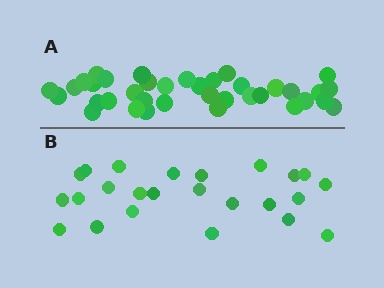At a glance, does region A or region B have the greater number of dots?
Region A (the top region) has more dots.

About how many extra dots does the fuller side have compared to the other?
Region A has approximately 15 more dots than region B.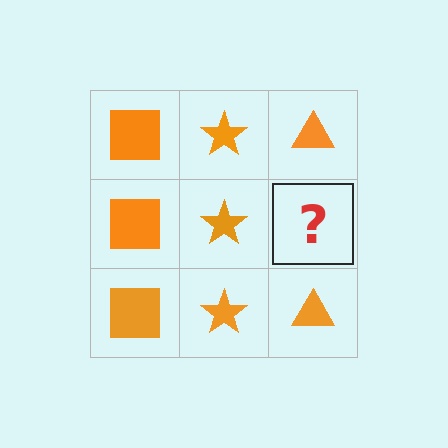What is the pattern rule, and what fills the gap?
The rule is that each column has a consistent shape. The gap should be filled with an orange triangle.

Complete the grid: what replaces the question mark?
The question mark should be replaced with an orange triangle.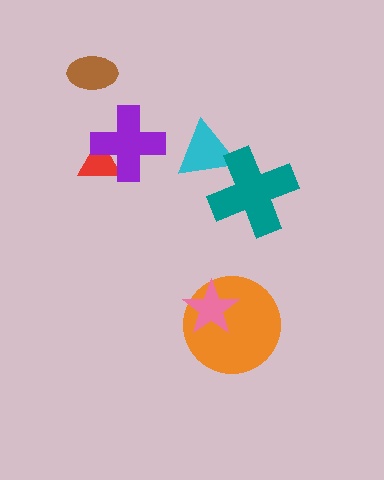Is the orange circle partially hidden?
Yes, it is partially covered by another shape.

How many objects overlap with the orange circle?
1 object overlaps with the orange circle.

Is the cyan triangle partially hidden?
Yes, it is partially covered by another shape.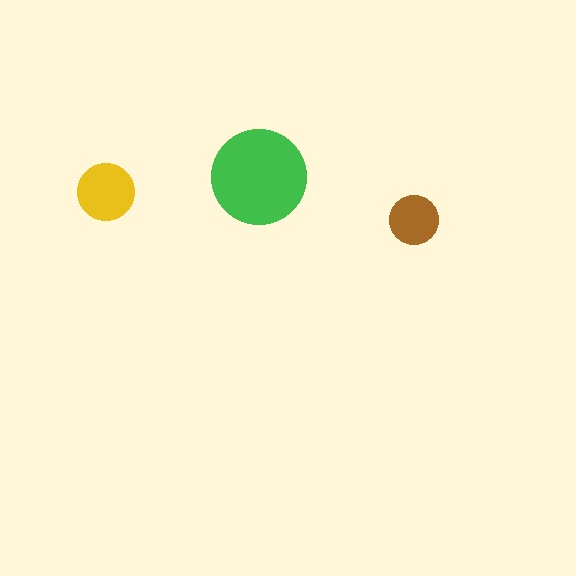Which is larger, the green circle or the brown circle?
The green one.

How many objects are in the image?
There are 3 objects in the image.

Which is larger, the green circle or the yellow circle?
The green one.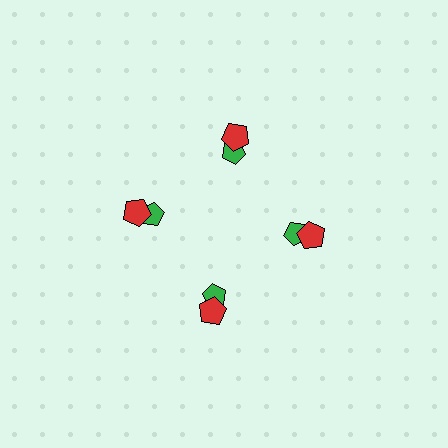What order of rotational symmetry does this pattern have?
This pattern has 4-fold rotational symmetry.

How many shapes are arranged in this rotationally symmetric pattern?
There are 8 shapes, arranged in 4 groups of 2.